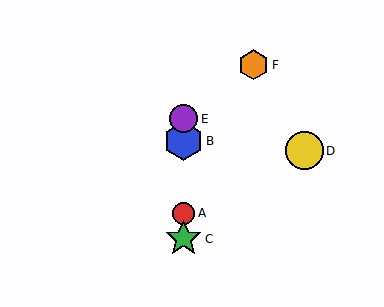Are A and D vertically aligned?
No, A is at x≈184 and D is at x≈305.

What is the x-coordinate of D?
Object D is at x≈305.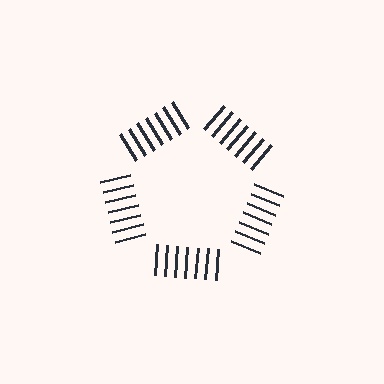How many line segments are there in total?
35 — 7 along each of the 5 edges.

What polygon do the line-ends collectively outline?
An illusory pentagon — the line segments terminate on its edges but no continuous stroke is drawn.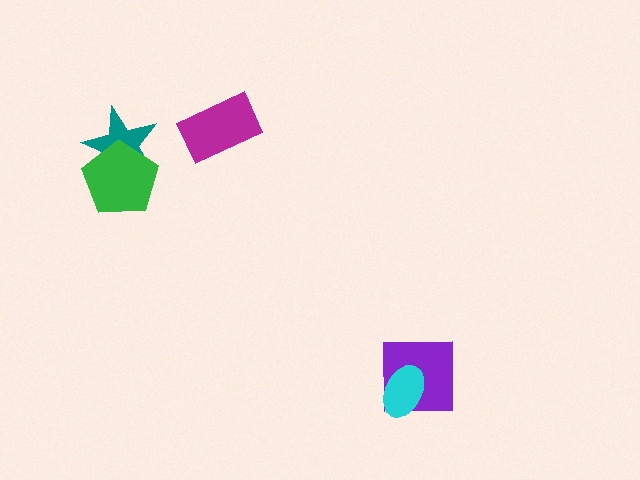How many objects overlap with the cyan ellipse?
1 object overlaps with the cyan ellipse.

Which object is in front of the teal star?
The green pentagon is in front of the teal star.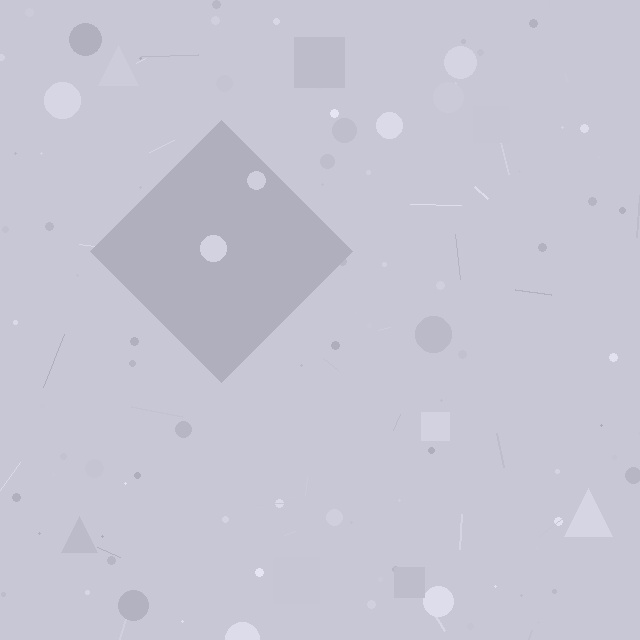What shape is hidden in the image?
A diamond is hidden in the image.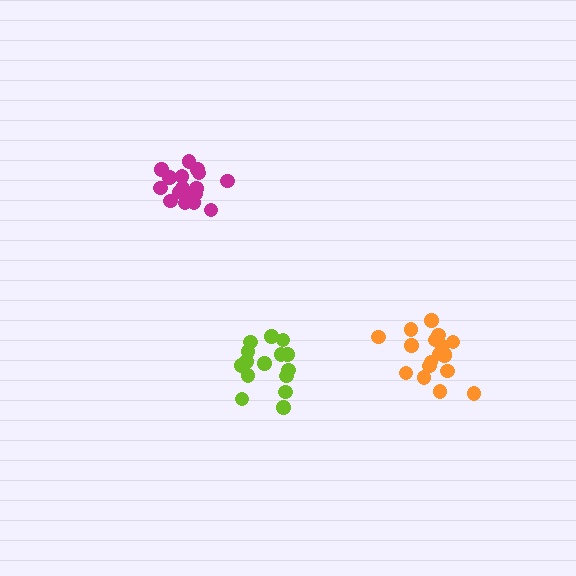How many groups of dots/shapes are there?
There are 3 groups.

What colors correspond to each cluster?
The clusters are colored: lime, orange, magenta.